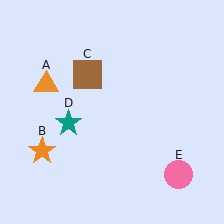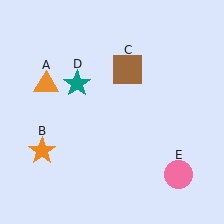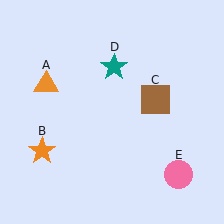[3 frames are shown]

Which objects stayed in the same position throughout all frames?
Orange triangle (object A) and orange star (object B) and pink circle (object E) remained stationary.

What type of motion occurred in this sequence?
The brown square (object C), teal star (object D) rotated clockwise around the center of the scene.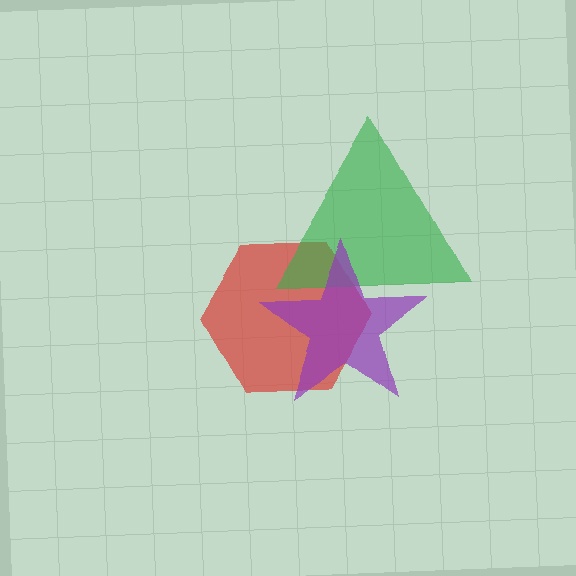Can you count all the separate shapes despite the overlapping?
Yes, there are 3 separate shapes.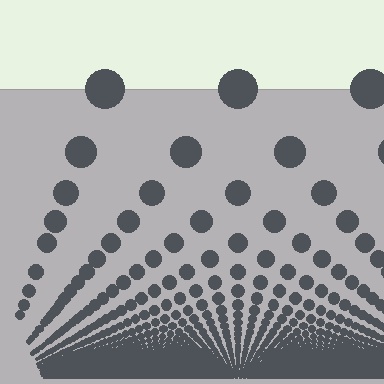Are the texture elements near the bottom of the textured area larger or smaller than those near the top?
Smaller. The gradient is inverted — elements near the bottom are smaller and denser.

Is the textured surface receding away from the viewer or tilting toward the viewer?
The surface appears to tilt toward the viewer. Texture elements get larger and sparser toward the top.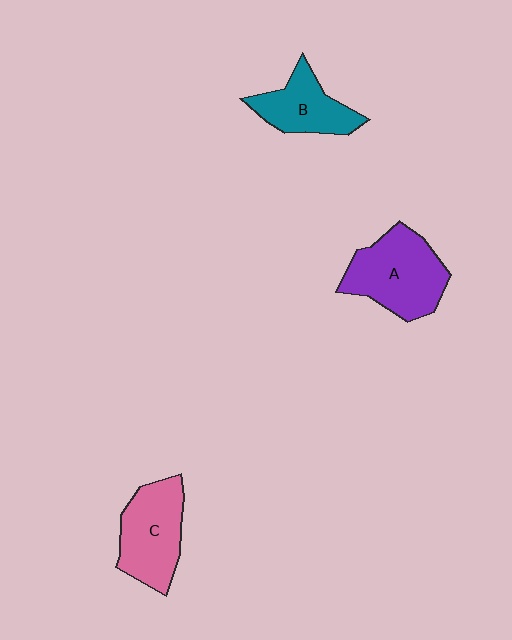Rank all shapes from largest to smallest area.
From largest to smallest: A (purple), C (pink), B (teal).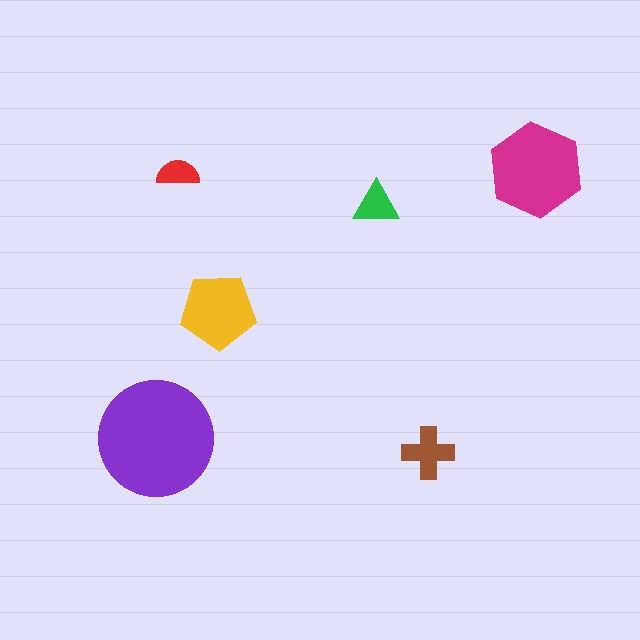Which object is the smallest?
The red semicircle.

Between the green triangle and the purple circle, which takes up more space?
The purple circle.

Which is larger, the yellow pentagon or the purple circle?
The purple circle.